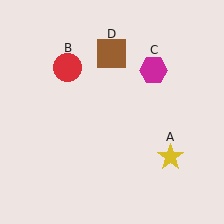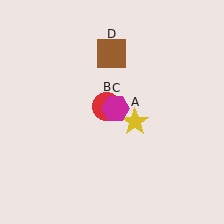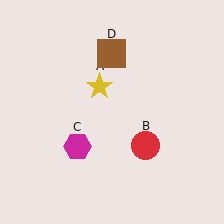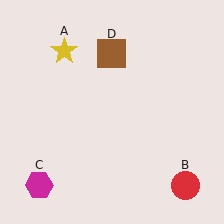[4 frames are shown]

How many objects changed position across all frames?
3 objects changed position: yellow star (object A), red circle (object B), magenta hexagon (object C).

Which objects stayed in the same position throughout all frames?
Brown square (object D) remained stationary.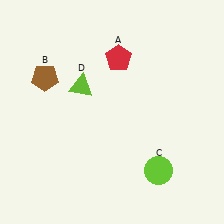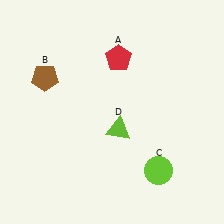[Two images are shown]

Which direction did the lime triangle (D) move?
The lime triangle (D) moved down.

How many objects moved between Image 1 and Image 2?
1 object moved between the two images.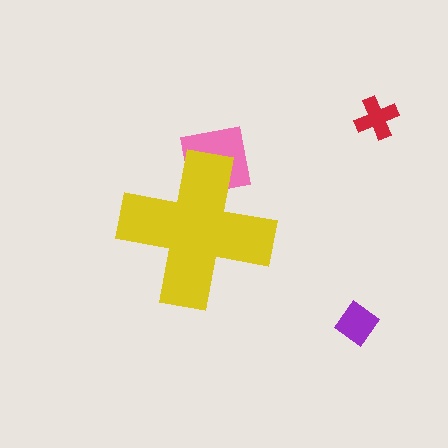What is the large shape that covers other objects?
A yellow cross.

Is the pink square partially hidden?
Yes, the pink square is partially hidden behind the yellow cross.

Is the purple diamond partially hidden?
No, the purple diamond is fully visible.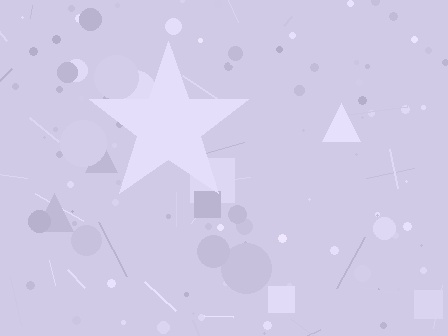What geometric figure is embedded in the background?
A star is embedded in the background.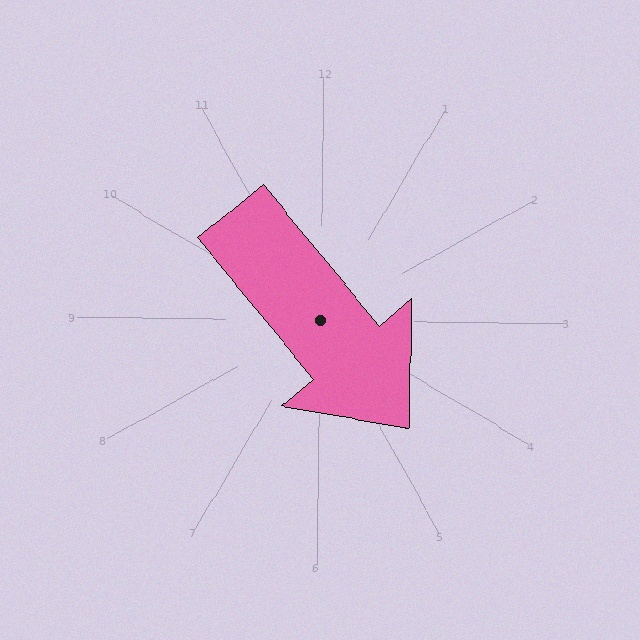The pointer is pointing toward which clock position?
Roughly 5 o'clock.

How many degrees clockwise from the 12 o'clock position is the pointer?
Approximately 140 degrees.